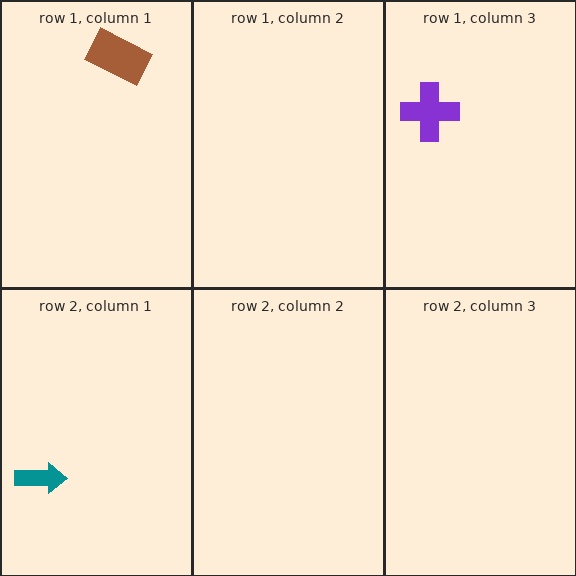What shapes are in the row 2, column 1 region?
The teal arrow.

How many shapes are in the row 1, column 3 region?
1.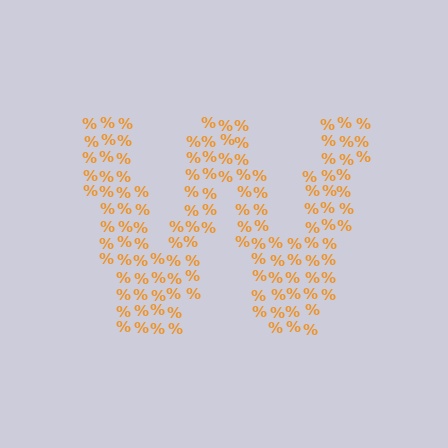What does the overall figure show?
The overall figure shows the letter W.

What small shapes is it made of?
It is made of small percent signs.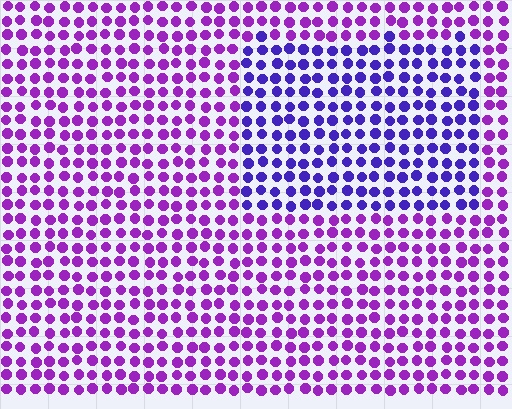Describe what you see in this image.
The image is filled with small purple elements in a uniform arrangement. A rectangle-shaped region is visible where the elements are tinted to a slightly different hue, forming a subtle color boundary.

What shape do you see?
I see a rectangle.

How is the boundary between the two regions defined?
The boundary is defined purely by a slight shift in hue (about 35 degrees). Spacing, size, and orientation are identical on both sides.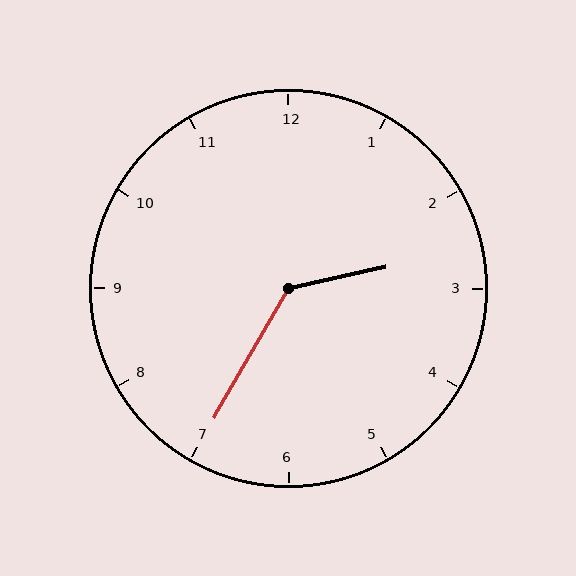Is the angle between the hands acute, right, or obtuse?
It is obtuse.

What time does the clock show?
2:35.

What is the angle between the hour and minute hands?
Approximately 132 degrees.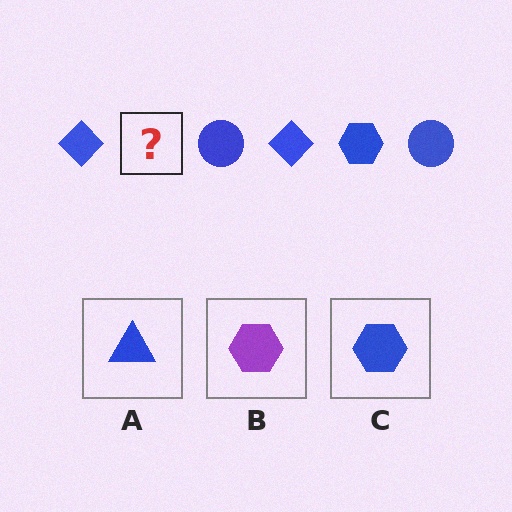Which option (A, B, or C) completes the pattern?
C.